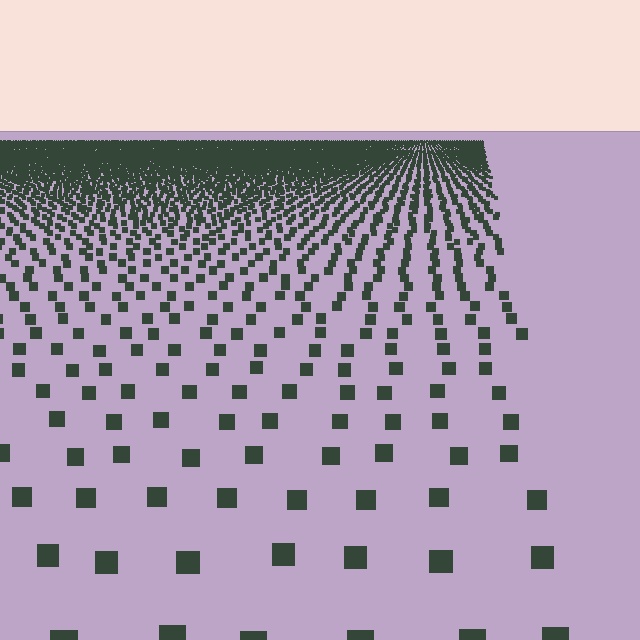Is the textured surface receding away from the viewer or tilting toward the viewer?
The surface is receding away from the viewer. Texture elements get smaller and denser toward the top.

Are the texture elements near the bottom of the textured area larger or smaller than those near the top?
Larger. Near the bottom, elements are closer to the viewer and appear at a bigger on-screen size.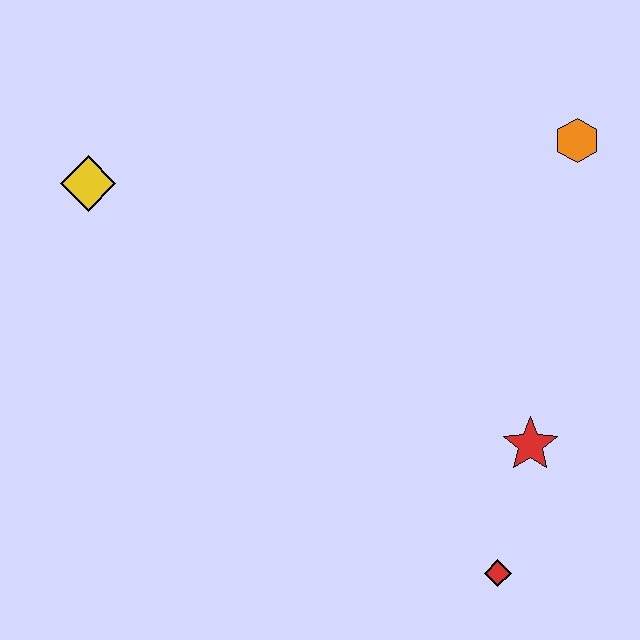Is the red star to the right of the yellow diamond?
Yes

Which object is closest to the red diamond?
The red star is closest to the red diamond.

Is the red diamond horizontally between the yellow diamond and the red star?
Yes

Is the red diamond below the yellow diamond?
Yes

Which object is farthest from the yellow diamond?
The red diamond is farthest from the yellow diamond.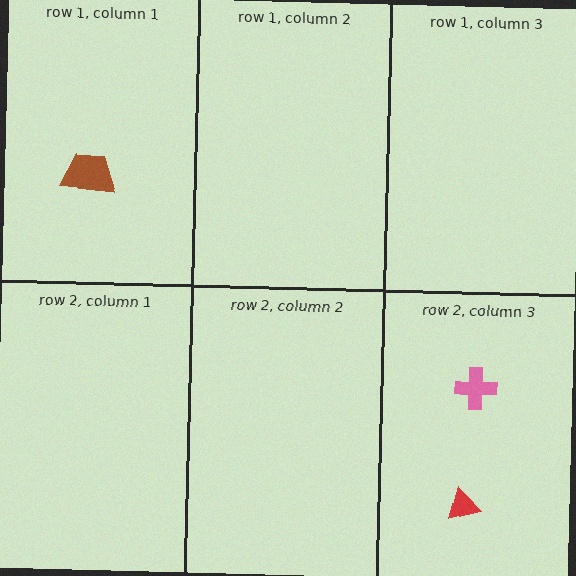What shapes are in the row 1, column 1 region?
The brown trapezoid.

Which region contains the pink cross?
The row 2, column 3 region.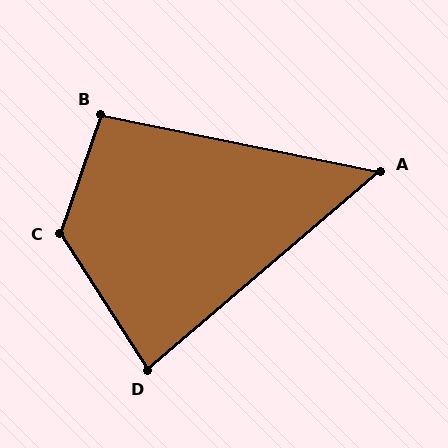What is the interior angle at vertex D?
Approximately 82 degrees (acute).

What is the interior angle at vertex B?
Approximately 98 degrees (obtuse).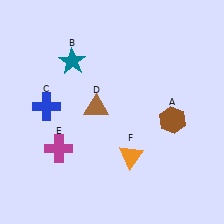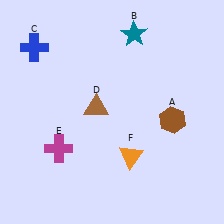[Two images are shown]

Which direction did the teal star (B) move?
The teal star (B) moved right.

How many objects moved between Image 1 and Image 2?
2 objects moved between the two images.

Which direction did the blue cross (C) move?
The blue cross (C) moved up.